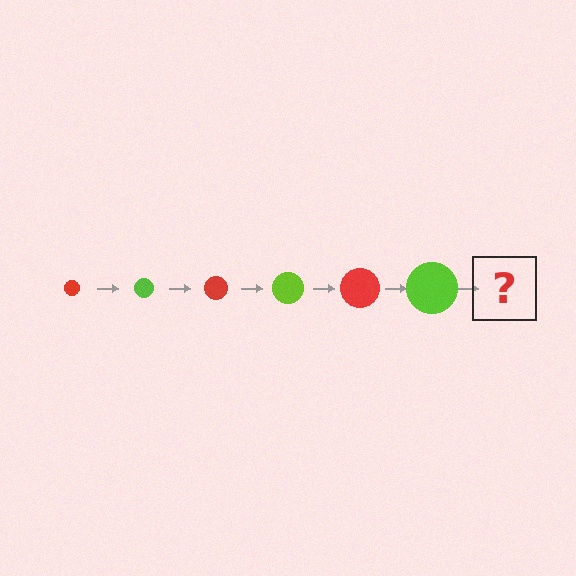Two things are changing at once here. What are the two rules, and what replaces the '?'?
The two rules are that the circle grows larger each step and the color cycles through red and lime. The '?' should be a red circle, larger than the previous one.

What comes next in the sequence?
The next element should be a red circle, larger than the previous one.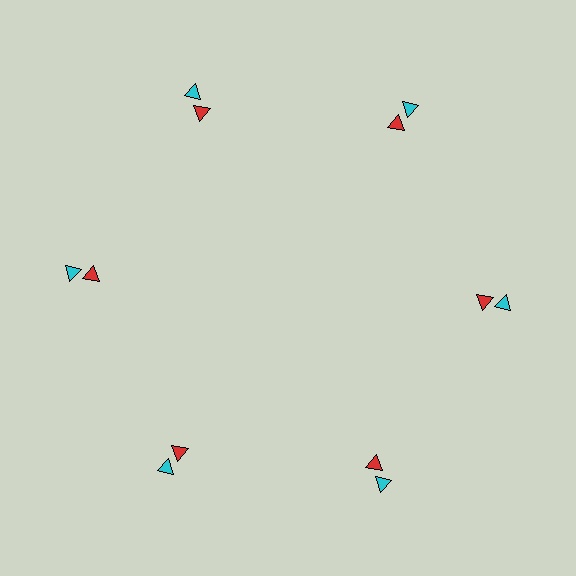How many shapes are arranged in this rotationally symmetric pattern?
There are 12 shapes, arranged in 6 groups of 2.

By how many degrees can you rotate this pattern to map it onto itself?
The pattern maps onto itself every 60 degrees of rotation.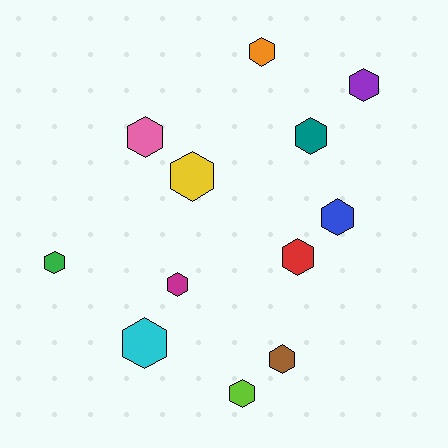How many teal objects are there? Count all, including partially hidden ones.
There is 1 teal object.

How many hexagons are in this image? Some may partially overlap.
There are 12 hexagons.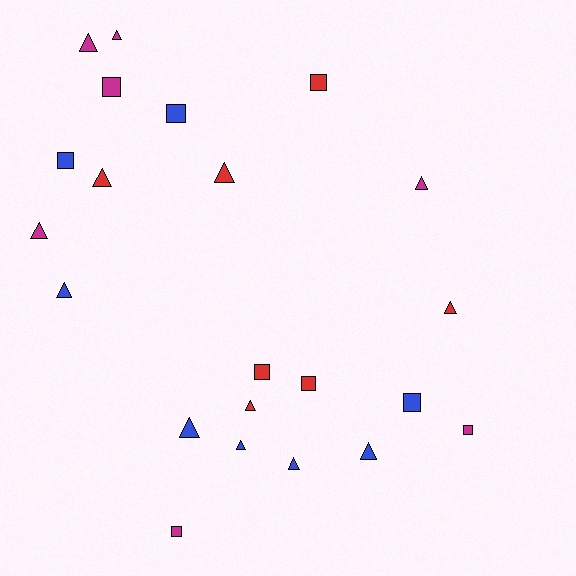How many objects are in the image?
There are 22 objects.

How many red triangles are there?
There are 4 red triangles.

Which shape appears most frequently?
Triangle, with 13 objects.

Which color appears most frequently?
Blue, with 8 objects.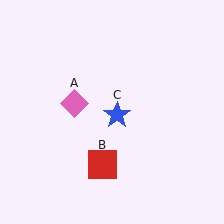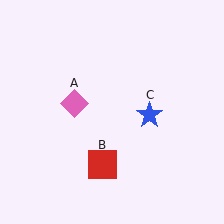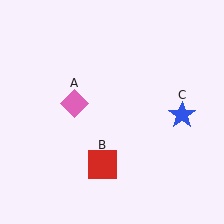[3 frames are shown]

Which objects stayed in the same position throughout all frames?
Pink diamond (object A) and red square (object B) remained stationary.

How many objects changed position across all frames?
1 object changed position: blue star (object C).